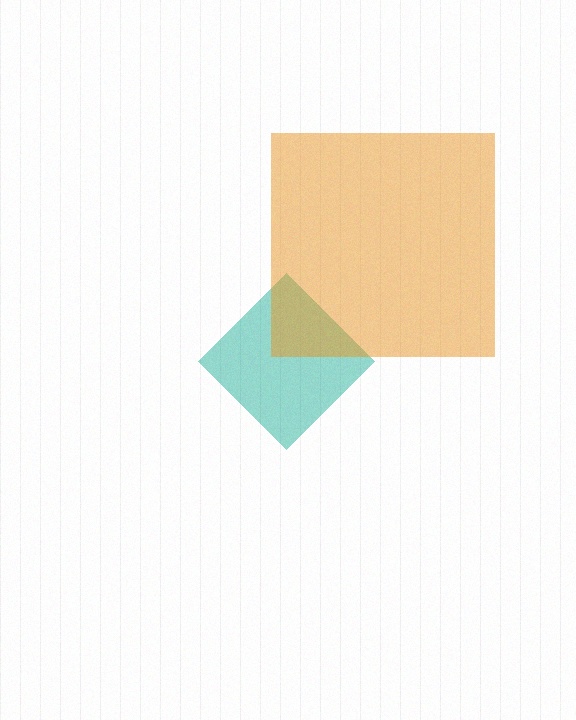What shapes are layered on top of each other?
The layered shapes are: a teal diamond, an orange square.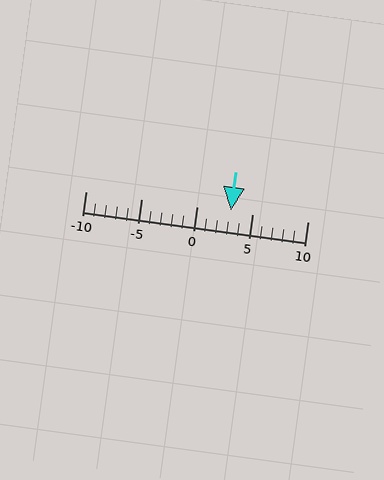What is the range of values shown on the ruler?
The ruler shows values from -10 to 10.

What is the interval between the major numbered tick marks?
The major tick marks are spaced 5 units apart.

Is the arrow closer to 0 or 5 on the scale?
The arrow is closer to 5.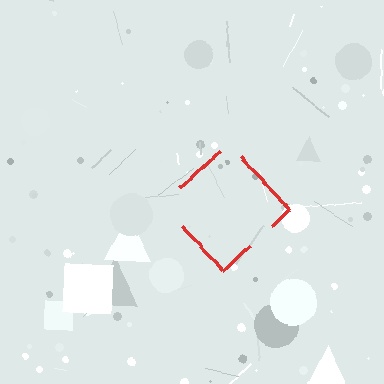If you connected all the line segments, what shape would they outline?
They would outline a diamond.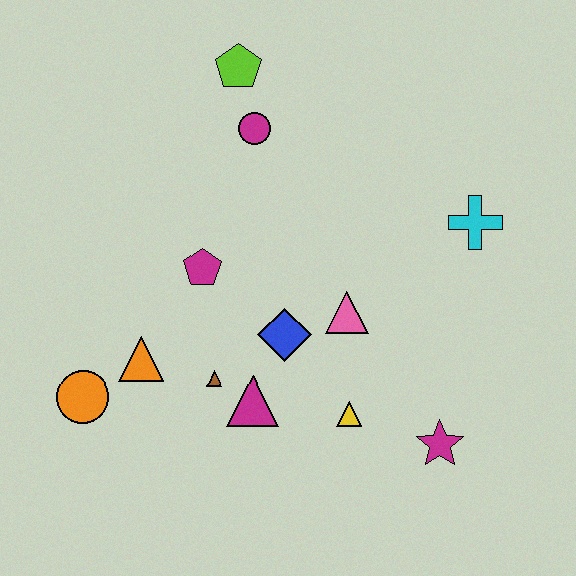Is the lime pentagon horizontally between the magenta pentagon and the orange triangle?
No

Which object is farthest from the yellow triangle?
The lime pentagon is farthest from the yellow triangle.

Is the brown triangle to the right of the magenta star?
No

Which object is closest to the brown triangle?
The magenta triangle is closest to the brown triangle.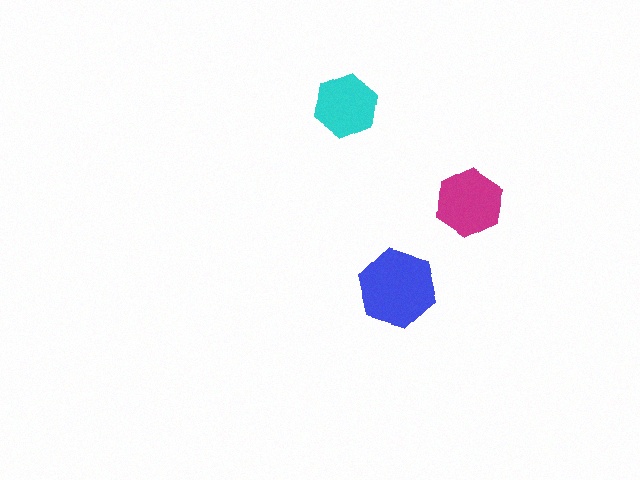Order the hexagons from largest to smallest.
the blue one, the magenta one, the cyan one.